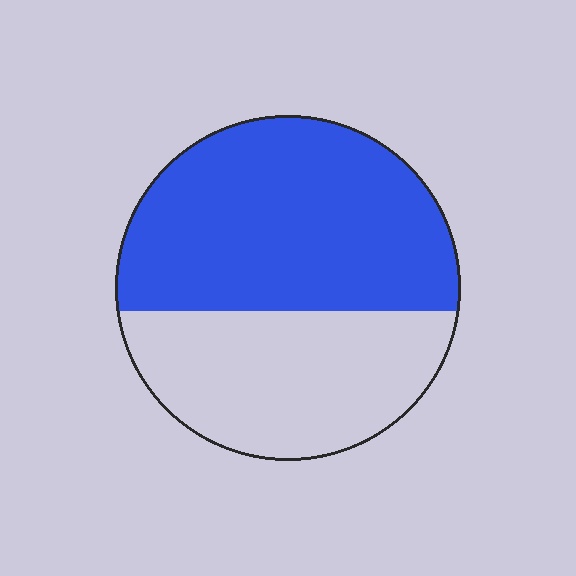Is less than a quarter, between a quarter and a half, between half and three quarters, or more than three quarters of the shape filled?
Between half and three quarters.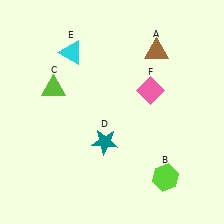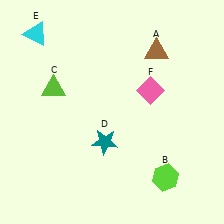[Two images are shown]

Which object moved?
The cyan triangle (E) moved left.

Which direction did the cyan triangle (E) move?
The cyan triangle (E) moved left.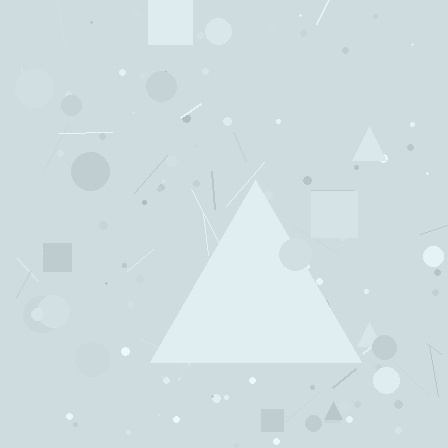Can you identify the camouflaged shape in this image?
The camouflaged shape is a triangle.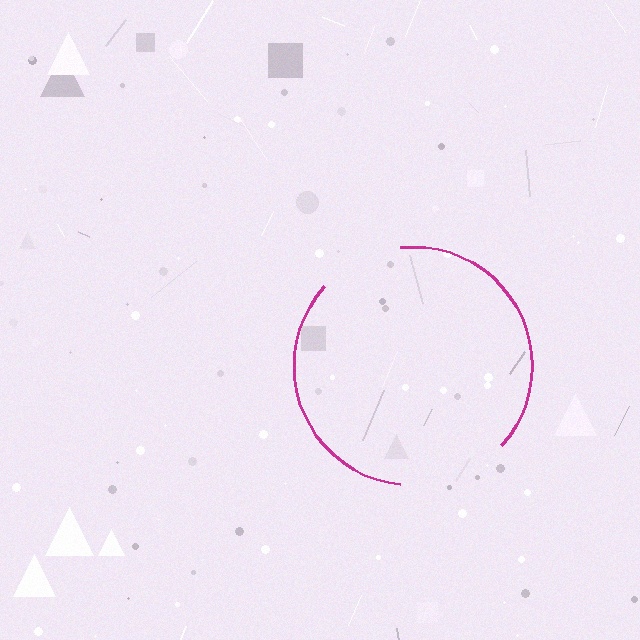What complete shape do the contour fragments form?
The contour fragments form a circle.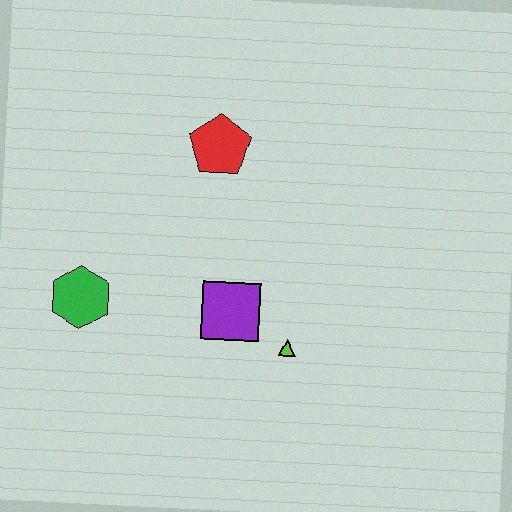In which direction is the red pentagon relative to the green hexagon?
The red pentagon is above the green hexagon.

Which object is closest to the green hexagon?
The purple square is closest to the green hexagon.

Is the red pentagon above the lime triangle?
Yes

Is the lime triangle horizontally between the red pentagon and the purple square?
No